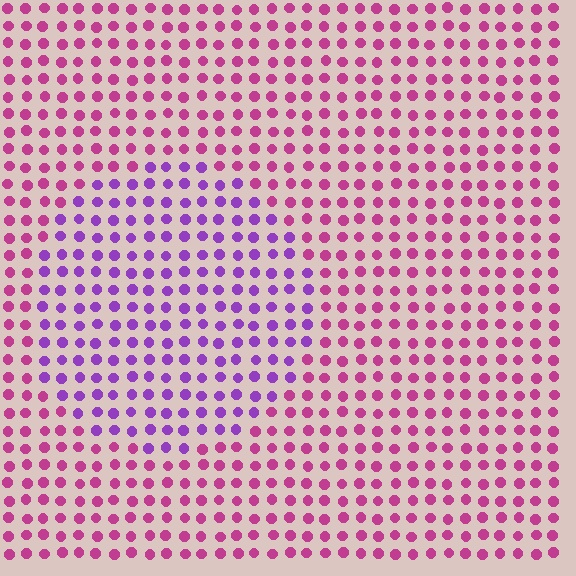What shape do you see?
I see a circle.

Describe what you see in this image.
The image is filled with small magenta elements in a uniform arrangement. A circle-shaped region is visible where the elements are tinted to a slightly different hue, forming a subtle color boundary.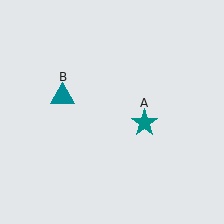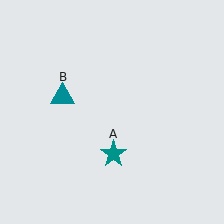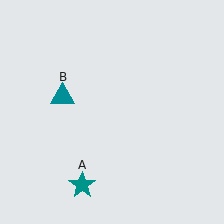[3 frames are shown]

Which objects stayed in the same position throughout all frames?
Teal triangle (object B) remained stationary.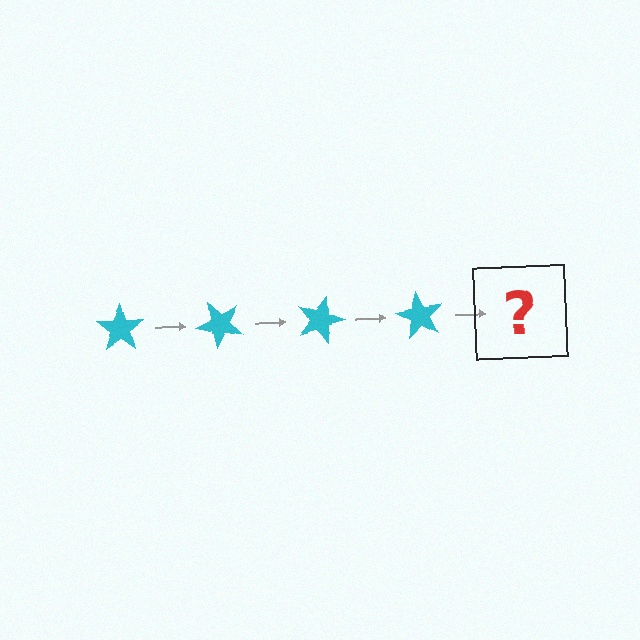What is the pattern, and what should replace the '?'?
The pattern is that the star rotates 45 degrees each step. The '?' should be a cyan star rotated 180 degrees.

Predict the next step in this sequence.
The next step is a cyan star rotated 180 degrees.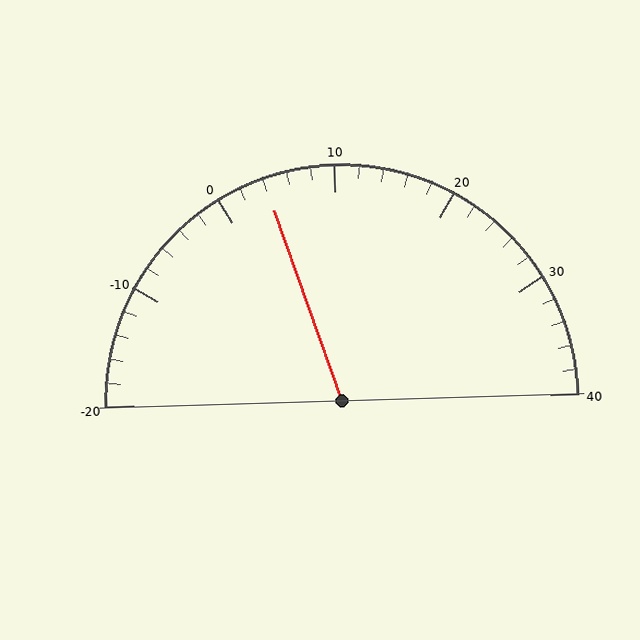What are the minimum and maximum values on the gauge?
The gauge ranges from -20 to 40.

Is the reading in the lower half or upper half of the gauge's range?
The reading is in the lower half of the range (-20 to 40).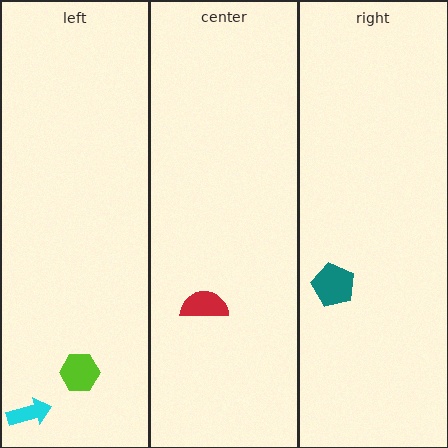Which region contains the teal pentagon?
The right region.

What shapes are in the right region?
The teal pentagon.